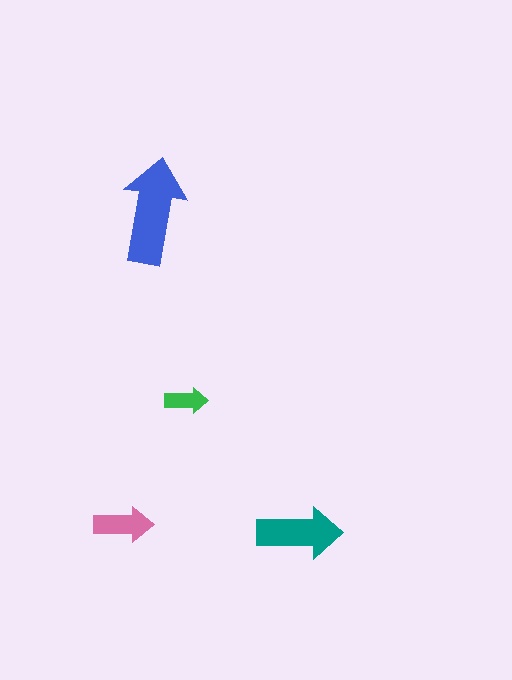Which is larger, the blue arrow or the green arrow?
The blue one.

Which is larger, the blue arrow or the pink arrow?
The blue one.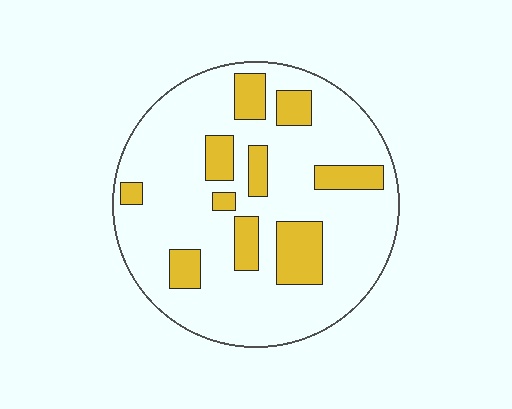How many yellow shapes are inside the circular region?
10.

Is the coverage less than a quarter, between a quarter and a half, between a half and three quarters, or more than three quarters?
Less than a quarter.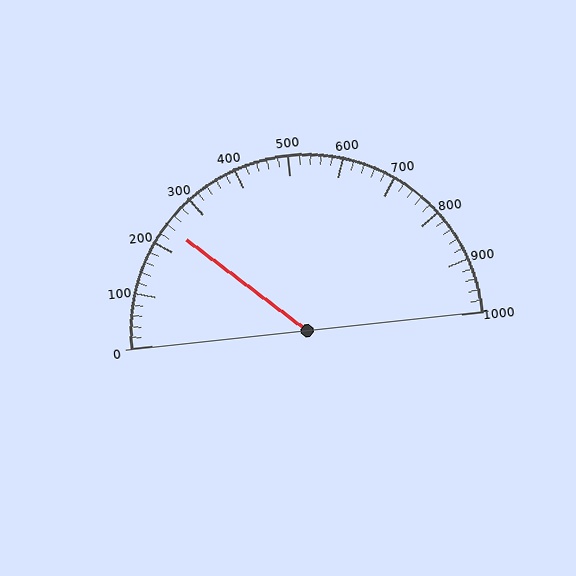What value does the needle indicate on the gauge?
The needle indicates approximately 240.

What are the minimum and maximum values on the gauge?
The gauge ranges from 0 to 1000.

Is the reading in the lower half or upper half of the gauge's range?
The reading is in the lower half of the range (0 to 1000).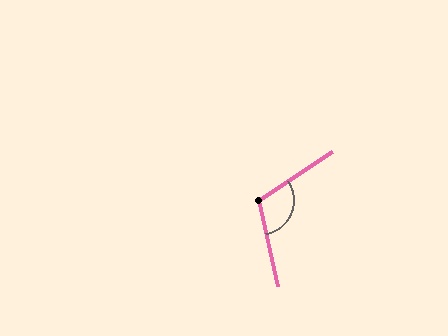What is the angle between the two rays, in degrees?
Approximately 111 degrees.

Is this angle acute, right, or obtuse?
It is obtuse.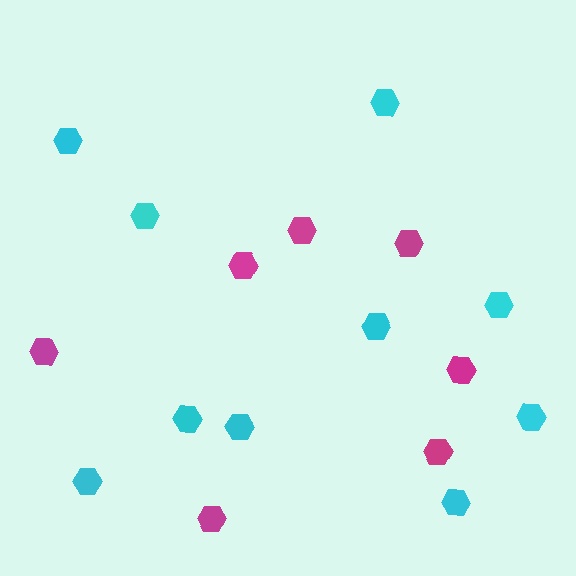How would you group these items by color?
There are 2 groups: one group of magenta hexagons (7) and one group of cyan hexagons (10).